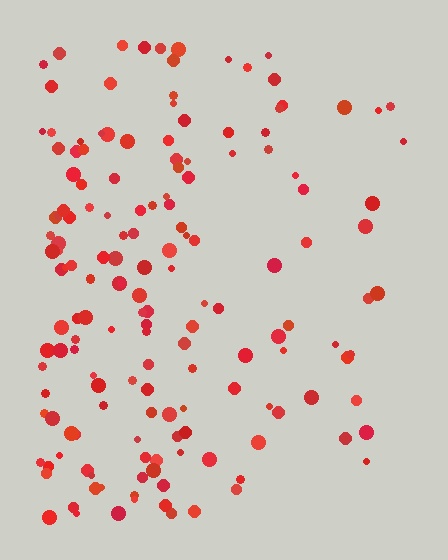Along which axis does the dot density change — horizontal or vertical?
Horizontal.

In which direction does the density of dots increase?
From right to left, with the left side densest.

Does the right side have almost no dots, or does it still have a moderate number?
Still a moderate number, just noticeably fewer than the left.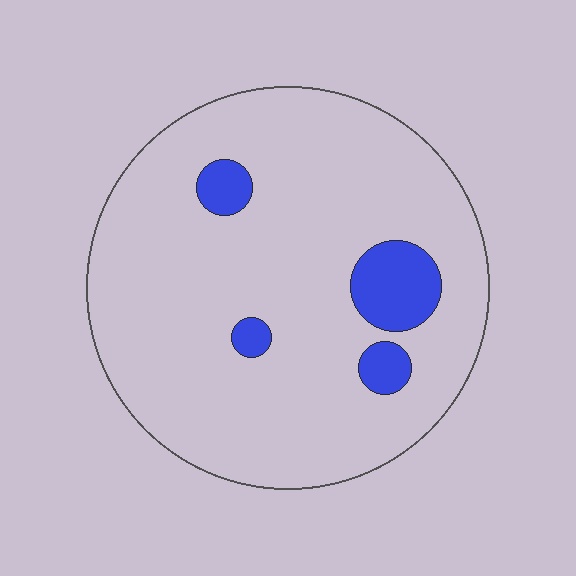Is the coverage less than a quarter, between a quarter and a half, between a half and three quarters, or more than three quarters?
Less than a quarter.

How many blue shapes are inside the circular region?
4.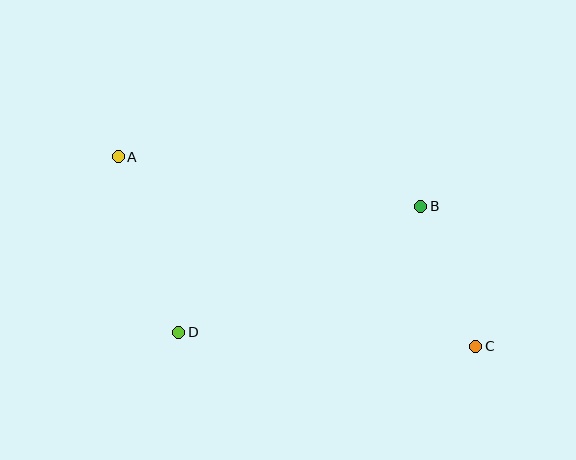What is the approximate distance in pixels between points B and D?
The distance between B and D is approximately 273 pixels.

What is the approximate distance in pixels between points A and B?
The distance between A and B is approximately 307 pixels.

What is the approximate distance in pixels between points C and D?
The distance between C and D is approximately 297 pixels.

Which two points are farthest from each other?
Points A and C are farthest from each other.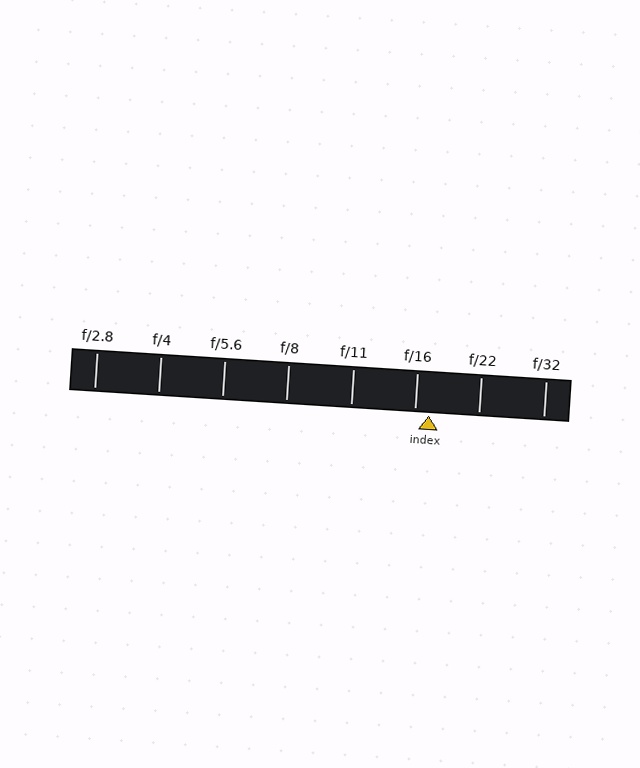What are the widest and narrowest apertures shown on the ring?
The widest aperture shown is f/2.8 and the narrowest is f/32.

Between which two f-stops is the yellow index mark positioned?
The index mark is between f/16 and f/22.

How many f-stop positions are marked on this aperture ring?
There are 8 f-stop positions marked.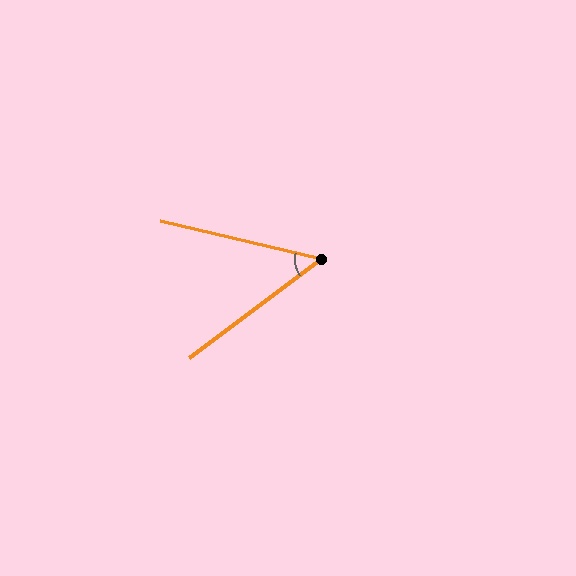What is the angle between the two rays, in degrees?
Approximately 50 degrees.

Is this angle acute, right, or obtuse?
It is acute.